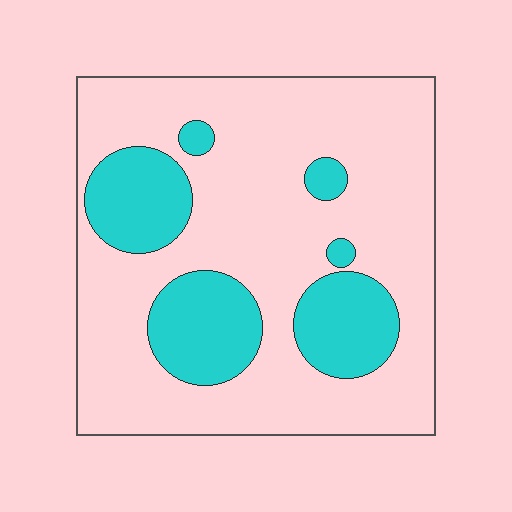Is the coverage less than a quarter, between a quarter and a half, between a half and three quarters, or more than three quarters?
Less than a quarter.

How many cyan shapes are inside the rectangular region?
6.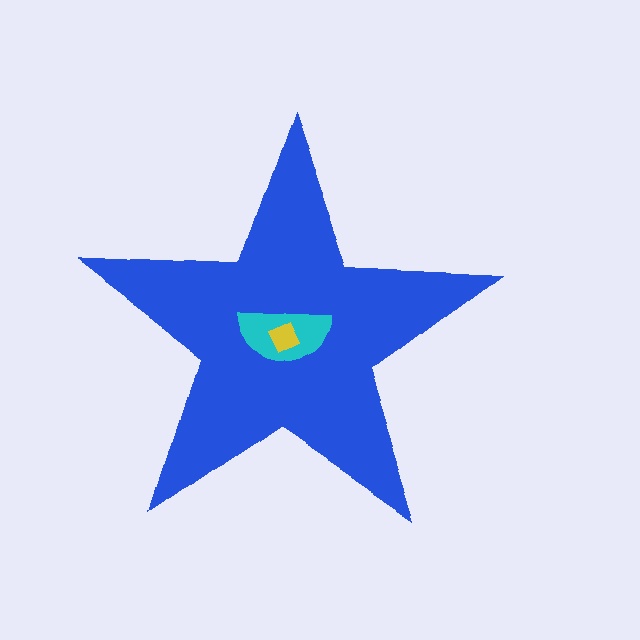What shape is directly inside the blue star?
The cyan semicircle.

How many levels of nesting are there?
3.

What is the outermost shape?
The blue star.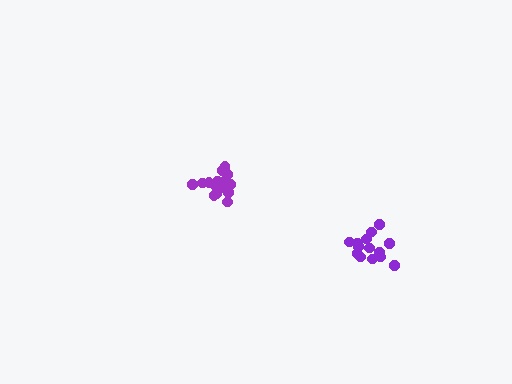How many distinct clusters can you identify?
There are 2 distinct clusters.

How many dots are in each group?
Group 1: 16 dots, Group 2: 14 dots (30 total).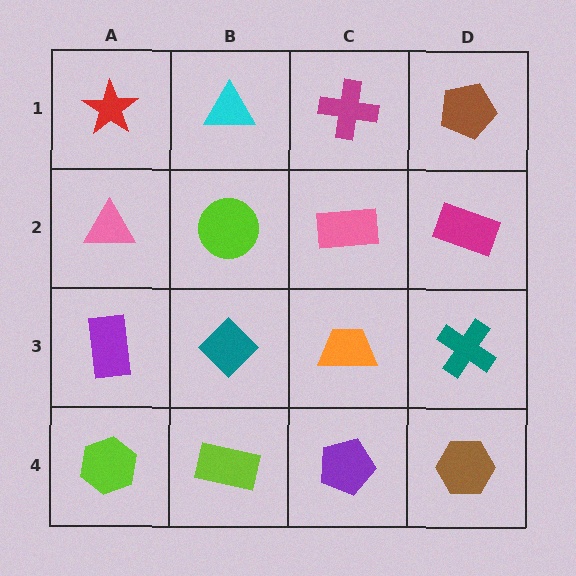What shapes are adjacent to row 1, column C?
A pink rectangle (row 2, column C), a cyan triangle (row 1, column B), a brown pentagon (row 1, column D).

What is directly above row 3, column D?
A magenta rectangle.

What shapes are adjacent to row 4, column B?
A teal diamond (row 3, column B), a lime hexagon (row 4, column A), a purple pentagon (row 4, column C).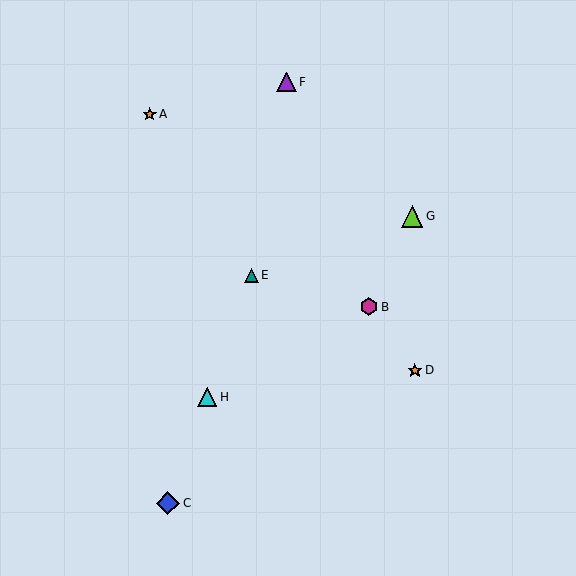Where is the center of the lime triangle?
The center of the lime triangle is at (412, 216).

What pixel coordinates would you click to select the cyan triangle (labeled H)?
Click at (207, 397) to select the cyan triangle H.